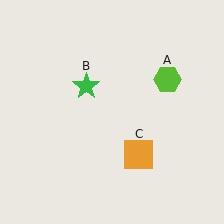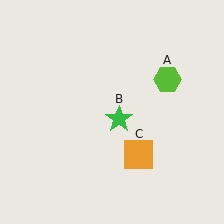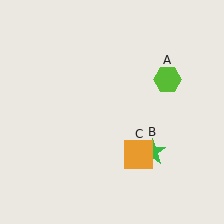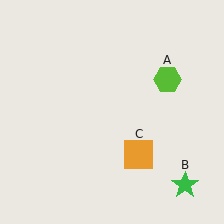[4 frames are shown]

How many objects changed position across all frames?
1 object changed position: green star (object B).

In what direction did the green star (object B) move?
The green star (object B) moved down and to the right.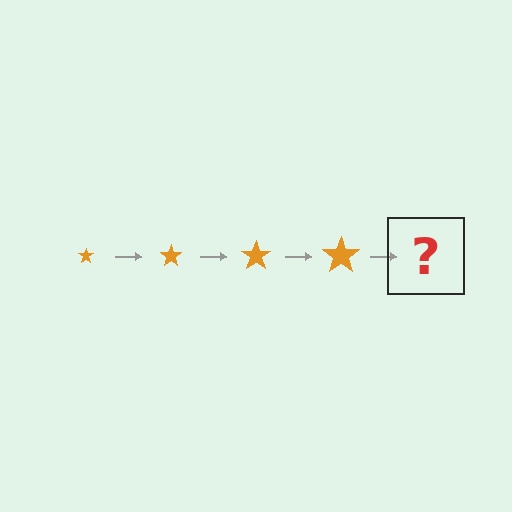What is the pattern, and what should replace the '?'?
The pattern is that the star gets progressively larger each step. The '?' should be an orange star, larger than the previous one.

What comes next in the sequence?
The next element should be an orange star, larger than the previous one.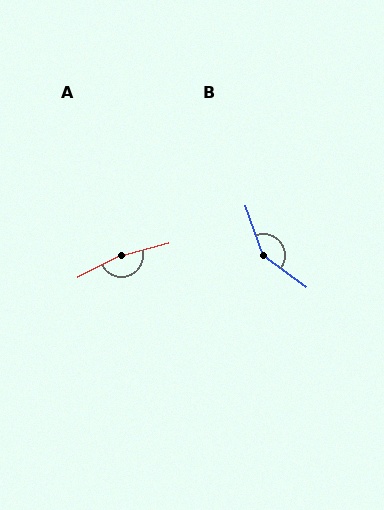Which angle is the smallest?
B, at approximately 146 degrees.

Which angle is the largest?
A, at approximately 167 degrees.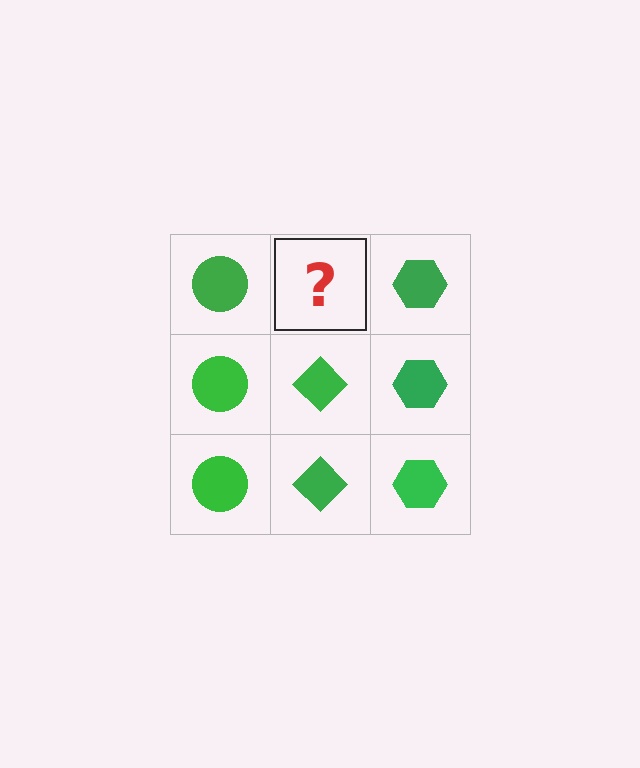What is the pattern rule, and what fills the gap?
The rule is that each column has a consistent shape. The gap should be filled with a green diamond.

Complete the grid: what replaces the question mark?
The question mark should be replaced with a green diamond.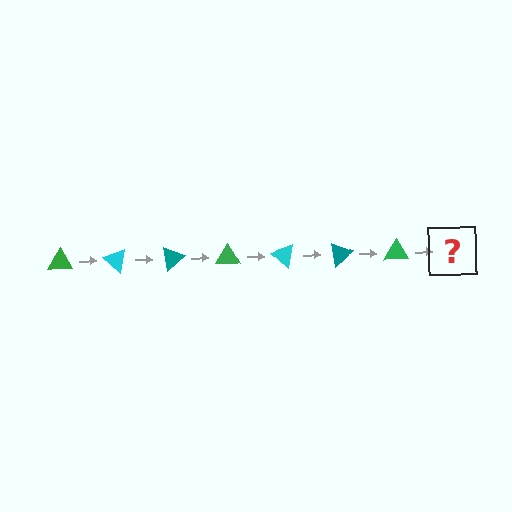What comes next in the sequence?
The next element should be a cyan triangle, rotated 280 degrees from the start.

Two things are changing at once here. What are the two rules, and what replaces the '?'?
The two rules are that it rotates 40 degrees each step and the color cycles through green, cyan, and teal. The '?' should be a cyan triangle, rotated 280 degrees from the start.